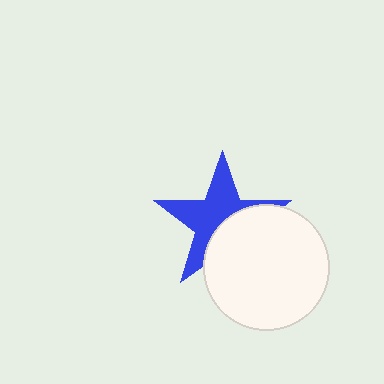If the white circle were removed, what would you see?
You would see the complete blue star.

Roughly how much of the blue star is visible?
About half of it is visible (roughly 58%).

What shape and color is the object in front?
The object in front is a white circle.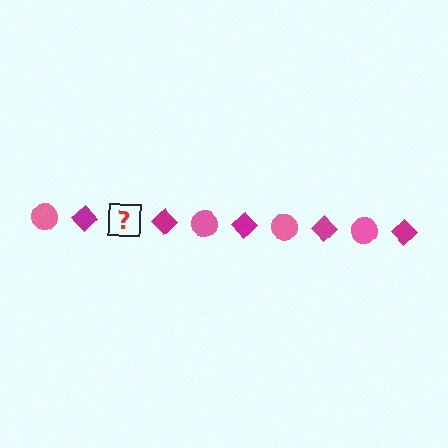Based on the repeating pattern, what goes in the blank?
The blank should be a pink circle.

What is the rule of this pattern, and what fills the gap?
The rule is that the pattern alternates between pink circle and magenta diamond. The gap should be filled with a pink circle.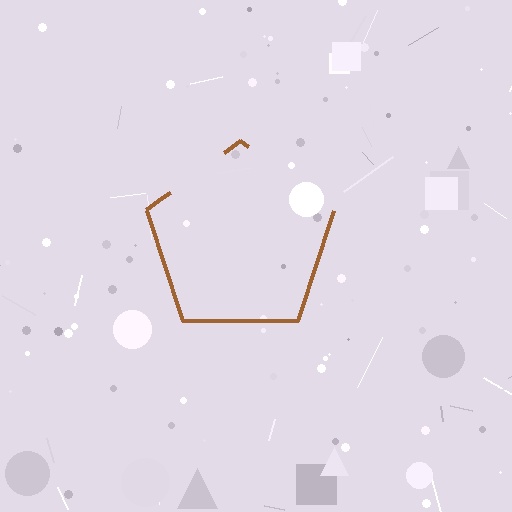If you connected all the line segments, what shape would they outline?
They would outline a pentagon.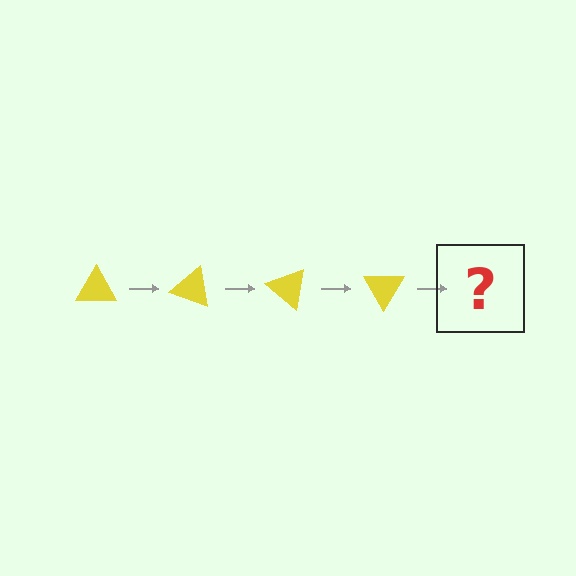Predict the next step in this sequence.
The next step is a yellow triangle rotated 80 degrees.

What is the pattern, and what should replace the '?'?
The pattern is that the triangle rotates 20 degrees each step. The '?' should be a yellow triangle rotated 80 degrees.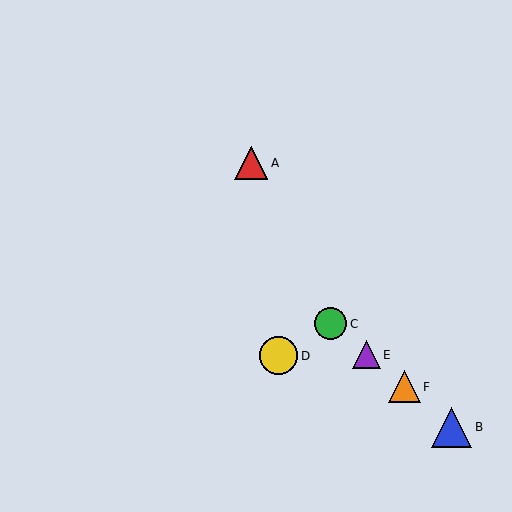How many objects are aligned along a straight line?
4 objects (B, C, E, F) are aligned along a straight line.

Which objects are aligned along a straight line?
Objects B, C, E, F are aligned along a straight line.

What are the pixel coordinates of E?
Object E is at (367, 355).